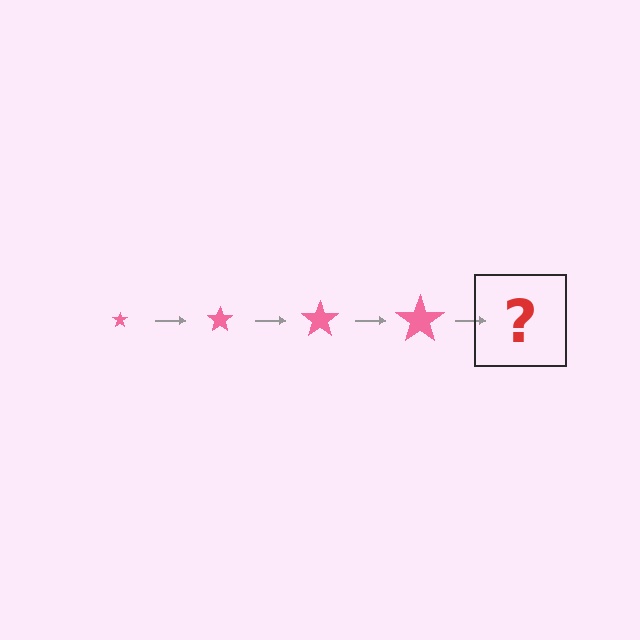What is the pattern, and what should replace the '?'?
The pattern is that the star gets progressively larger each step. The '?' should be a pink star, larger than the previous one.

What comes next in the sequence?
The next element should be a pink star, larger than the previous one.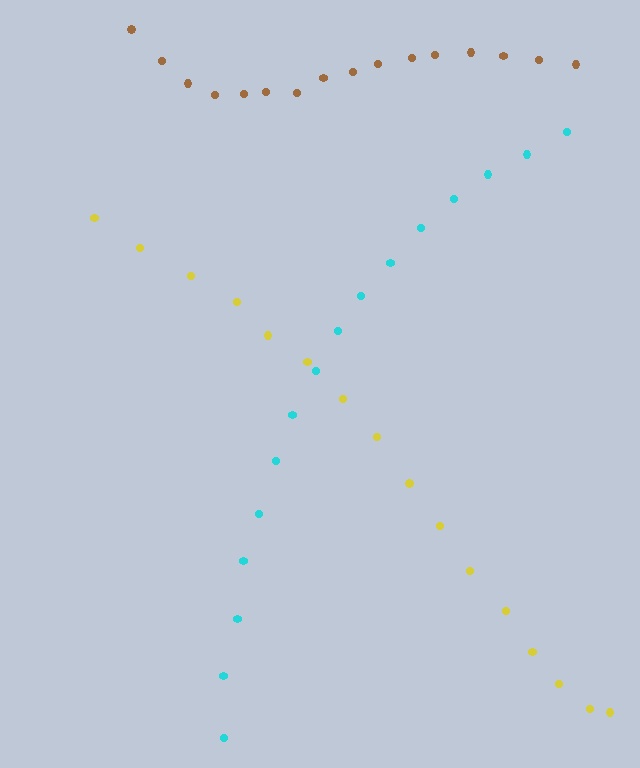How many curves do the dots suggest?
There are 3 distinct paths.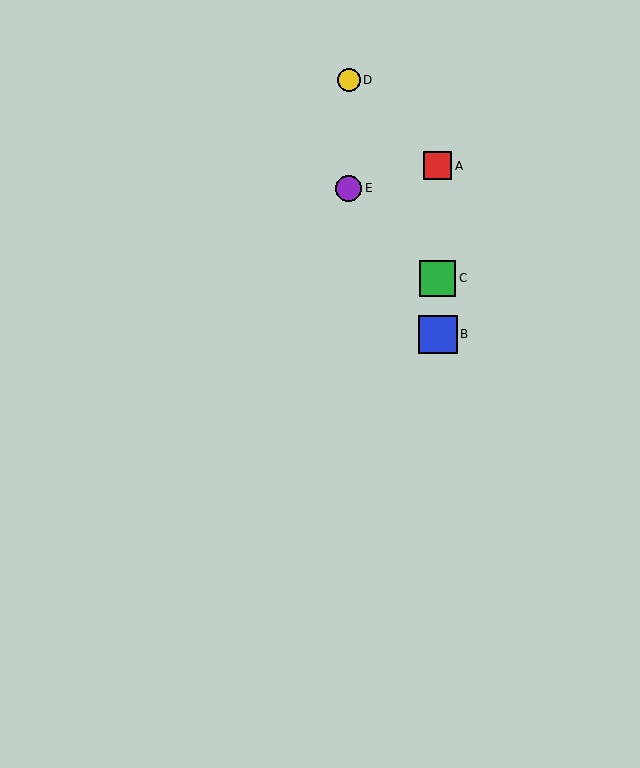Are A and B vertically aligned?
Yes, both are at x≈438.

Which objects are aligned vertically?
Objects A, B, C are aligned vertically.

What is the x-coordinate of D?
Object D is at x≈349.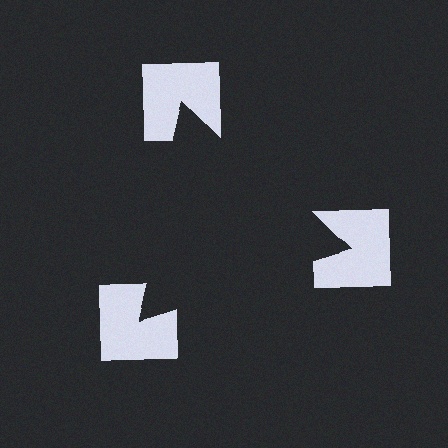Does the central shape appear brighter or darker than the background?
It typically appears slightly darker than the background, even though no actual brightness change is drawn.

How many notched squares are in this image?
There are 3 — one at each vertex of the illusory triangle.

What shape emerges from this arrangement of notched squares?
An illusory triangle — its edges are inferred from the aligned wedge cuts in the notched squares, not physically drawn.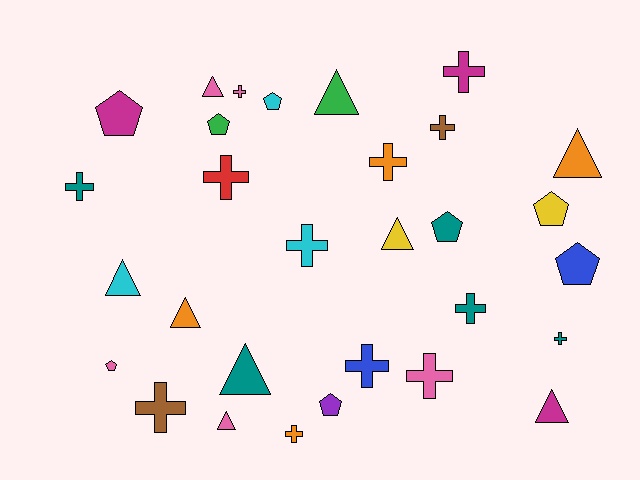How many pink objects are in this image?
There are 5 pink objects.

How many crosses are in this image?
There are 13 crosses.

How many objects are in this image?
There are 30 objects.